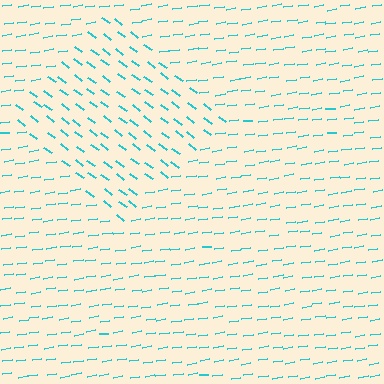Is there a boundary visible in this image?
Yes, there is a texture boundary formed by a change in line orientation.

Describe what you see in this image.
The image is filled with small cyan line segments. A diamond region in the image has lines oriented differently from the surrounding lines, creating a visible texture boundary.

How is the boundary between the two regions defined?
The boundary is defined purely by a change in line orientation (approximately 45 degrees difference). All lines are the same color and thickness.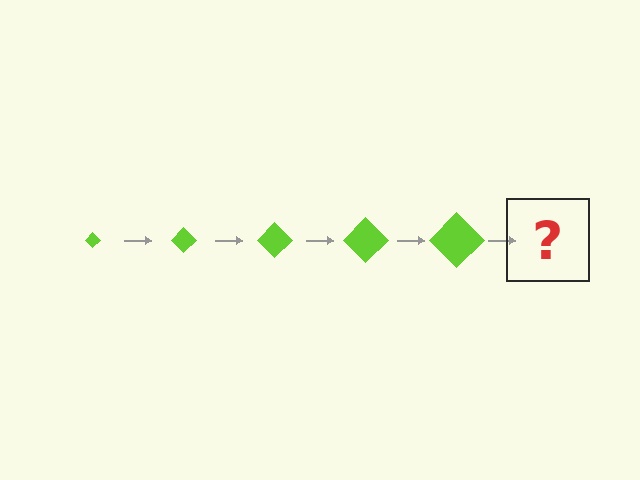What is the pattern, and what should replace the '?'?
The pattern is that the diamond gets progressively larger each step. The '?' should be a lime diamond, larger than the previous one.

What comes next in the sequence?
The next element should be a lime diamond, larger than the previous one.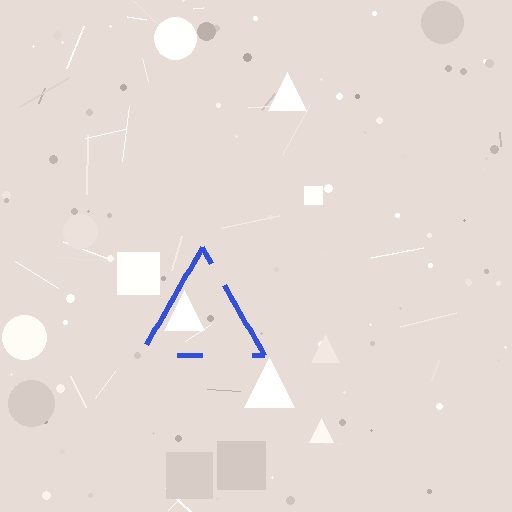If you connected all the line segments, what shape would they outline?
They would outline a triangle.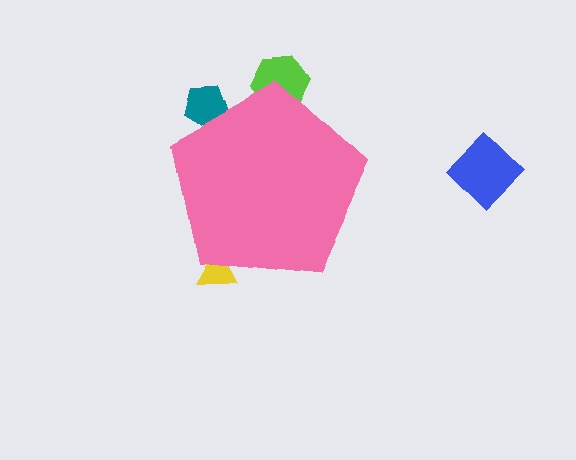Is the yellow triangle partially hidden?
Yes, the yellow triangle is partially hidden behind the pink pentagon.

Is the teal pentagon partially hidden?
Yes, the teal pentagon is partially hidden behind the pink pentagon.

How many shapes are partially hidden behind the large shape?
3 shapes are partially hidden.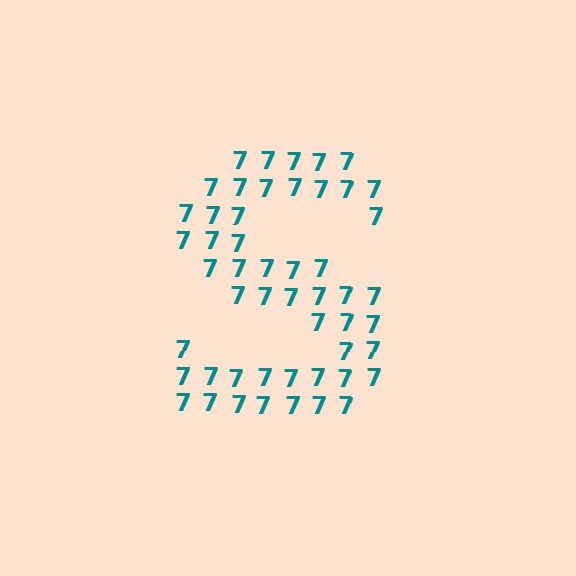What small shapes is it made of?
It is made of small digit 7's.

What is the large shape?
The large shape is the letter S.